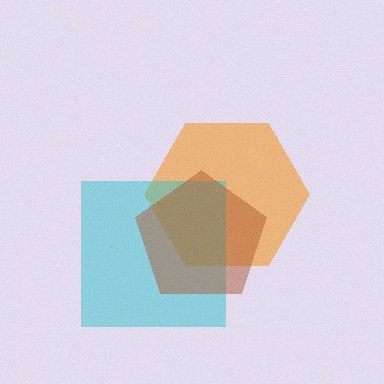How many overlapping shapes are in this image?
There are 3 overlapping shapes in the image.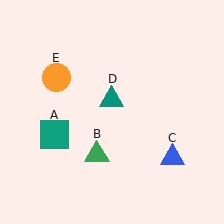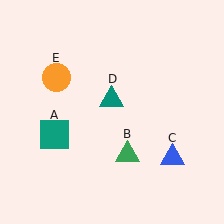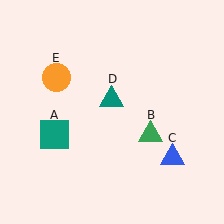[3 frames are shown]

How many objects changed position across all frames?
1 object changed position: green triangle (object B).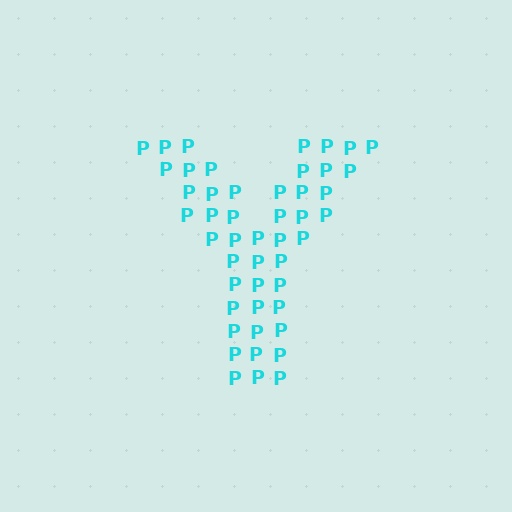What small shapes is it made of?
It is made of small letter P's.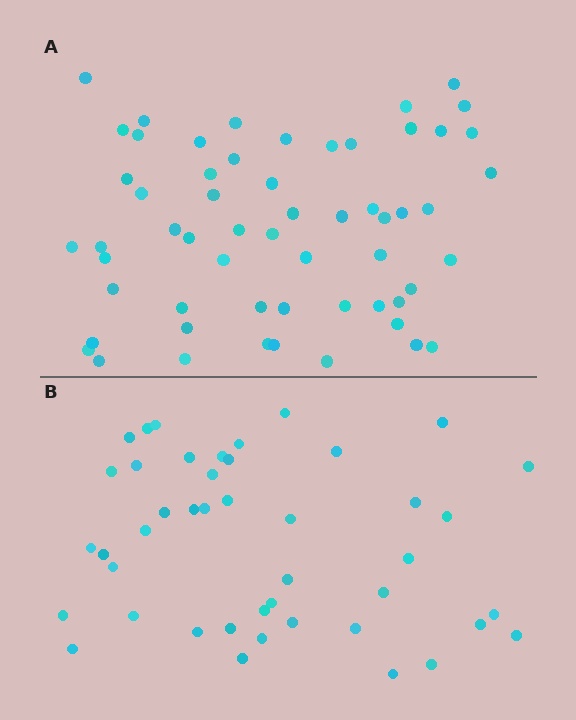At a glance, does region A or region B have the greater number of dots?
Region A (the top region) has more dots.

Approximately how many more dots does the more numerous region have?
Region A has approximately 15 more dots than region B.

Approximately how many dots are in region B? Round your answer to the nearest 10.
About 40 dots. (The exact count is 44, which rounds to 40.)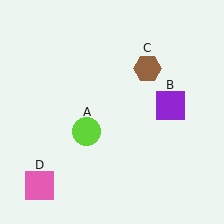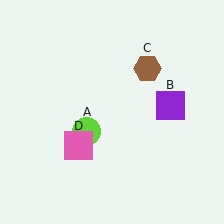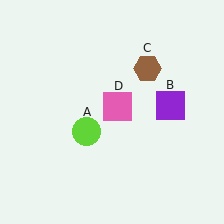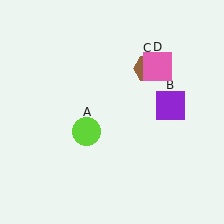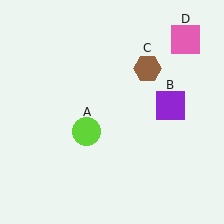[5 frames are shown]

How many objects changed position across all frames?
1 object changed position: pink square (object D).